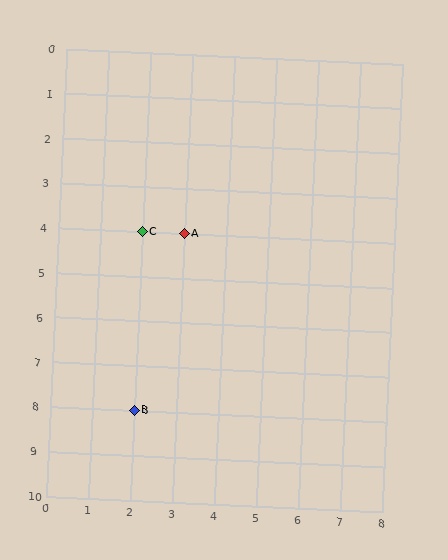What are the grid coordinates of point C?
Point C is at grid coordinates (2, 4).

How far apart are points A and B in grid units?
Points A and B are 1 column and 4 rows apart (about 4.1 grid units diagonally).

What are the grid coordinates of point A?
Point A is at grid coordinates (3, 4).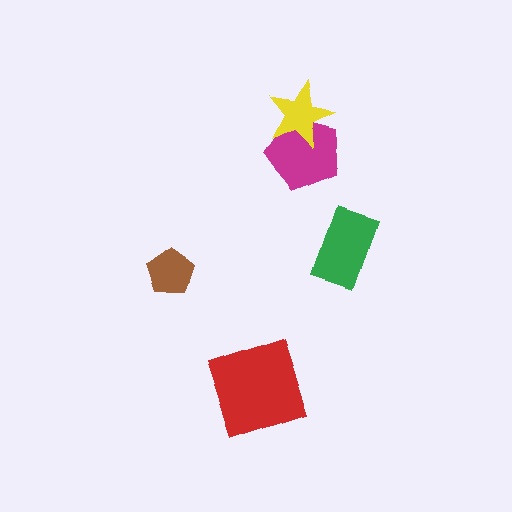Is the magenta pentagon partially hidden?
Yes, it is partially covered by another shape.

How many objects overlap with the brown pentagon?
0 objects overlap with the brown pentagon.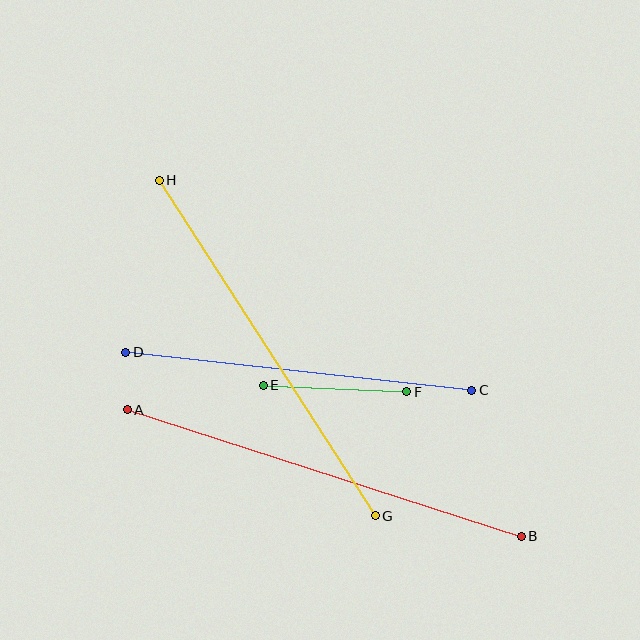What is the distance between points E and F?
The distance is approximately 143 pixels.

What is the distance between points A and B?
The distance is approximately 414 pixels.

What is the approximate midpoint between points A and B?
The midpoint is at approximately (324, 473) pixels.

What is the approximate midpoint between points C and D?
The midpoint is at approximately (299, 371) pixels.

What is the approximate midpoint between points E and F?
The midpoint is at approximately (335, 388) pixels.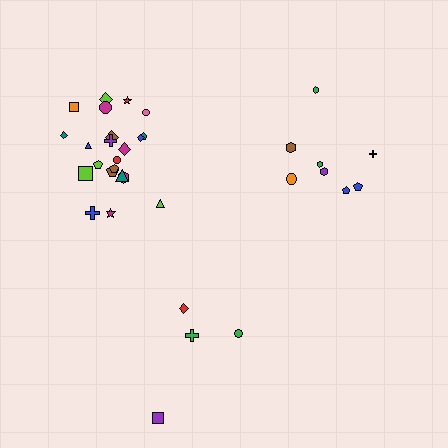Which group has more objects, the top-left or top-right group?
The top-left group.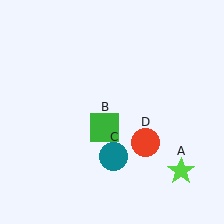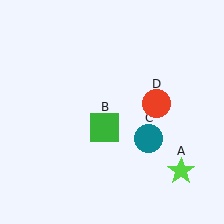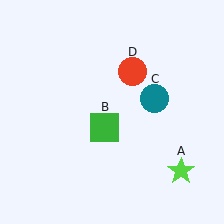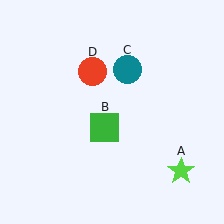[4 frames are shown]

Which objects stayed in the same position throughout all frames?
Lime star (object A) and green square (object B) remained stationary.